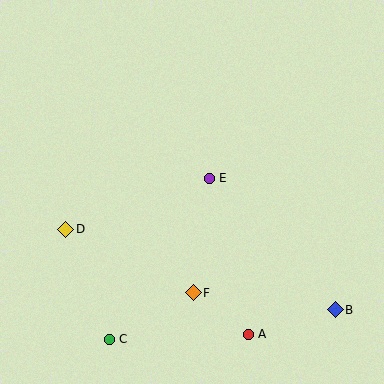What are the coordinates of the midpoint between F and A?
The midpoint between F and A is at (221, 313).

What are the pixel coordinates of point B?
Point B is at (335, 310).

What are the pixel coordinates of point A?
Point A is at (248, 334).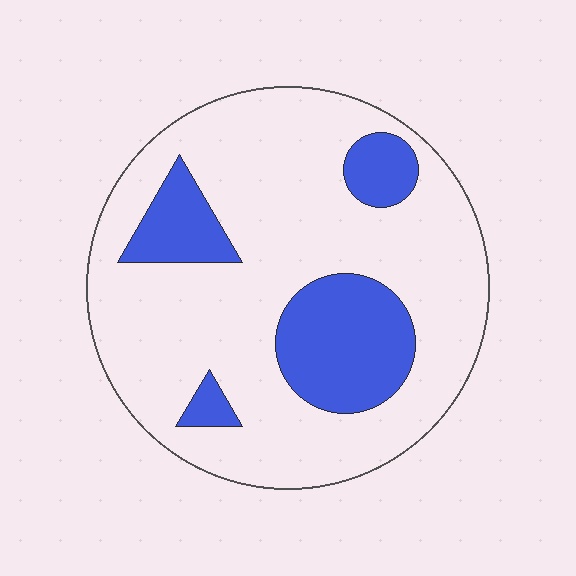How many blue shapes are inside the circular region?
4.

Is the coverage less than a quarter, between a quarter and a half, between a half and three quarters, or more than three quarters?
Less than a quarter.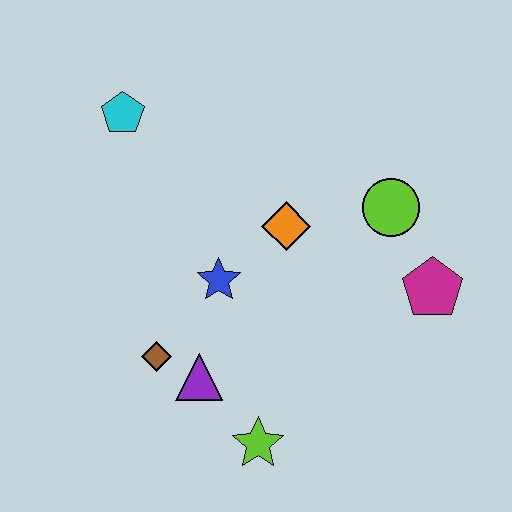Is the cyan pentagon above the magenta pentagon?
Yes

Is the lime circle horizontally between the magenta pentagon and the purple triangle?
Yes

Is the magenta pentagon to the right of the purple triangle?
Yes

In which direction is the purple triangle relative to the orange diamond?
The purple triangle is below the orange diamond.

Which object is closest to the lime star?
The purple triangle is closest to the lime star.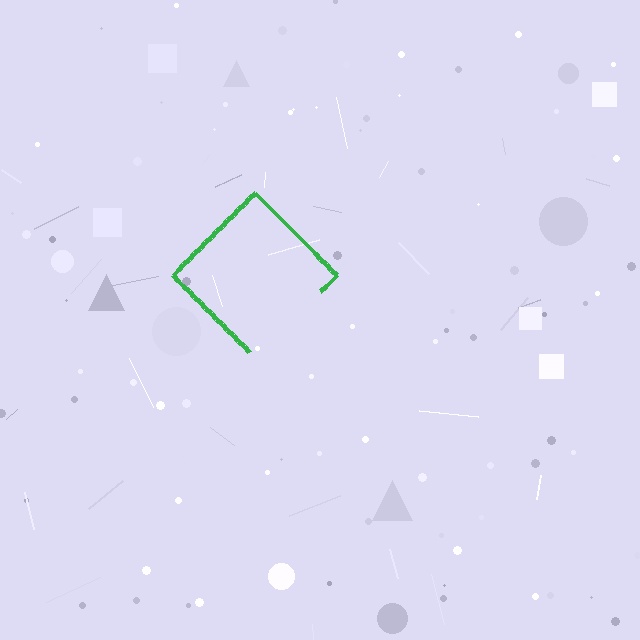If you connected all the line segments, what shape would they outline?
They would outline a diamond.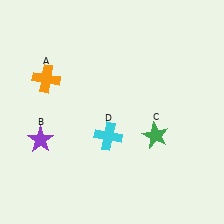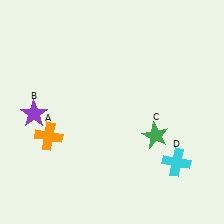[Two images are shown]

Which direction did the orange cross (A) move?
The orange cross (A) moved down.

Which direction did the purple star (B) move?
The purple star (B) moved up.